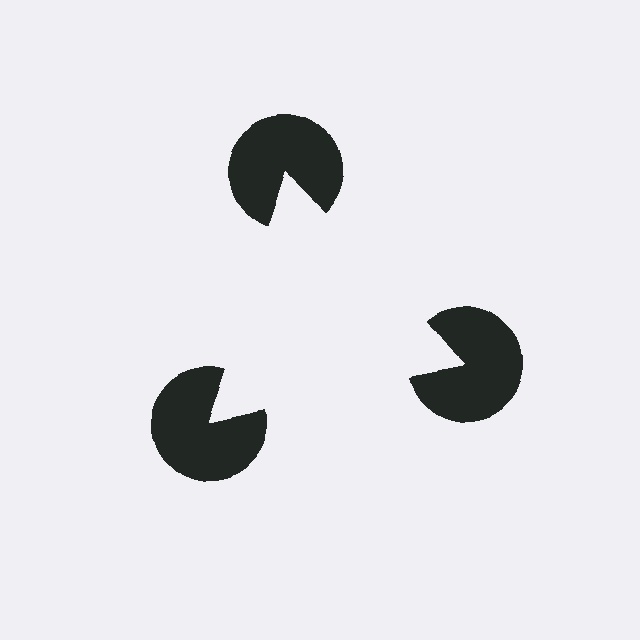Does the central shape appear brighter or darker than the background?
It typically appears slightly brighter than the background, even though no actual brightness change is drawn.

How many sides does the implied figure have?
3 sides.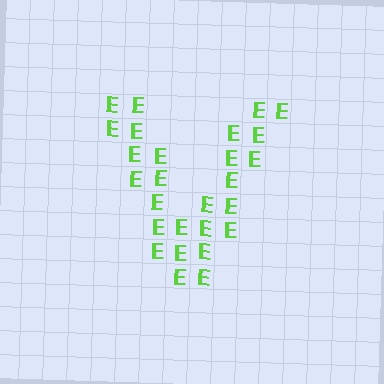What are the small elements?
The small elements are letter E's.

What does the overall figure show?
The overall figure shows the letter V.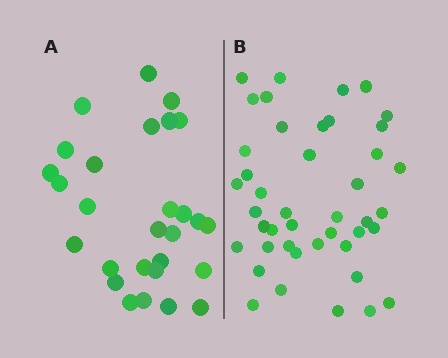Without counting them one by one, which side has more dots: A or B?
Region B (the right region) has more dots.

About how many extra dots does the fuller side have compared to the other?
Region B has approximately 15 more dots than region A.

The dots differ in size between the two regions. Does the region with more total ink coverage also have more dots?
No. Region A has more total ink coverage because its dots are larger, but region B actually contains more individual dots. Total area can be misleading — the number of items is what matters here.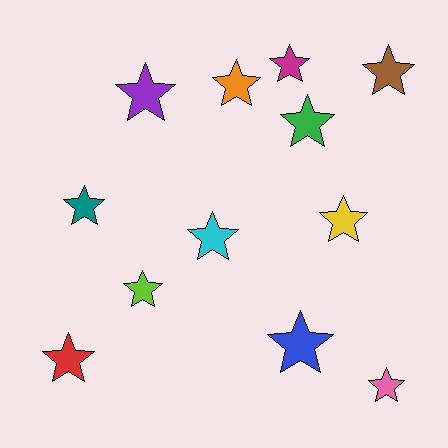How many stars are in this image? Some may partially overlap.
There are 12 stars.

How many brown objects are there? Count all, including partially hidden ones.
There is 1 brown object.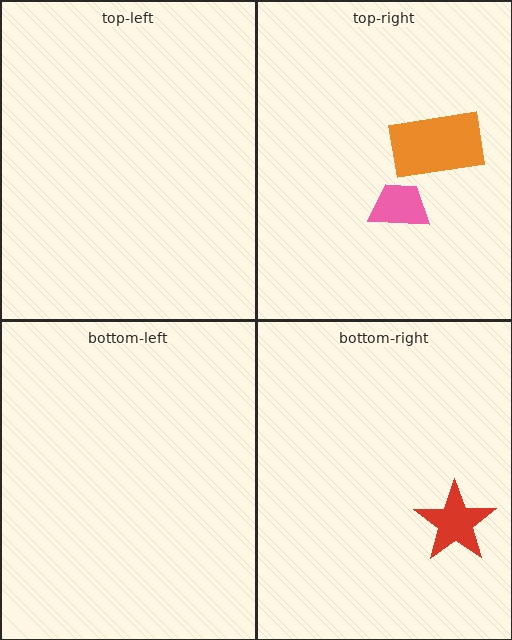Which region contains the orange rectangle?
The top-right region.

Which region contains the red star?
The bottom-right region.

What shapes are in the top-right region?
The pink trapezoid, the orange rectangle.